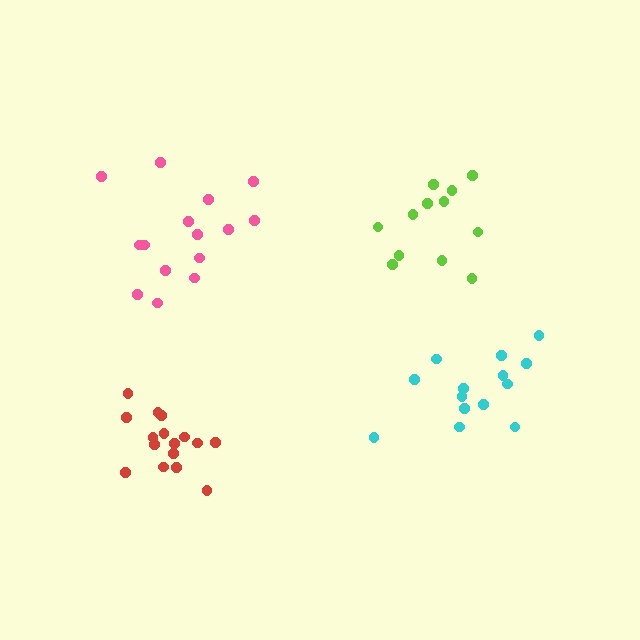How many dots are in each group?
Group 1: 14 dots, Group 2: 12 dots, Group 3: 16 dots, Group 4: 15 dots (57 total).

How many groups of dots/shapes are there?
There are 4 groups.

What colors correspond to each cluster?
The clusters are colored: cyan, lime, red, pink.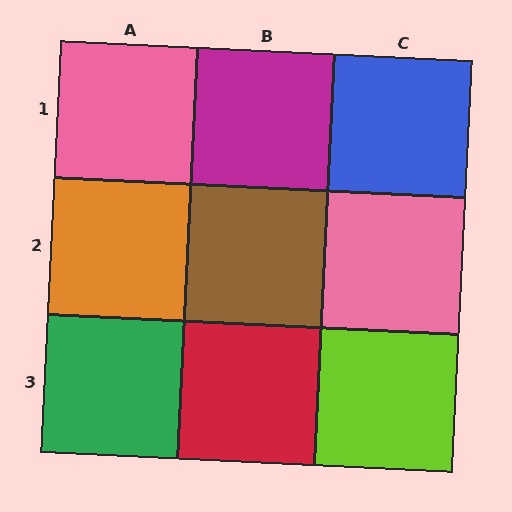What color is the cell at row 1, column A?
Pink.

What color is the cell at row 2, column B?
Brown.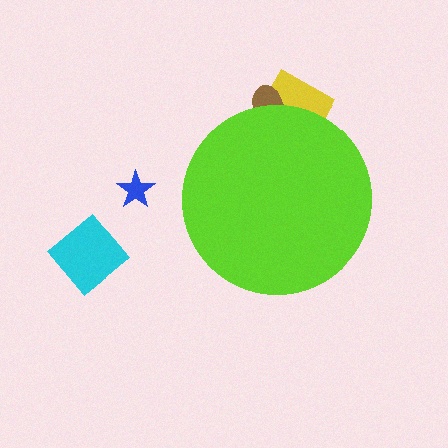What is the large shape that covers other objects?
A lime circle.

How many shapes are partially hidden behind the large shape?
2 shapes are partially hidden.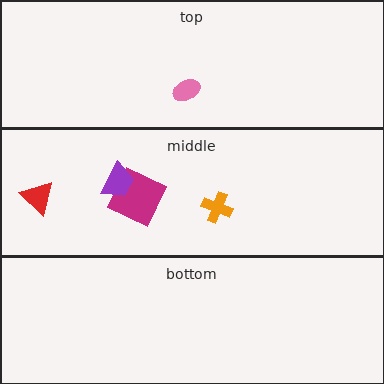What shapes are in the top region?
The pink ellipse.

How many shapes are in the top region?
1.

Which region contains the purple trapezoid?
The middle region.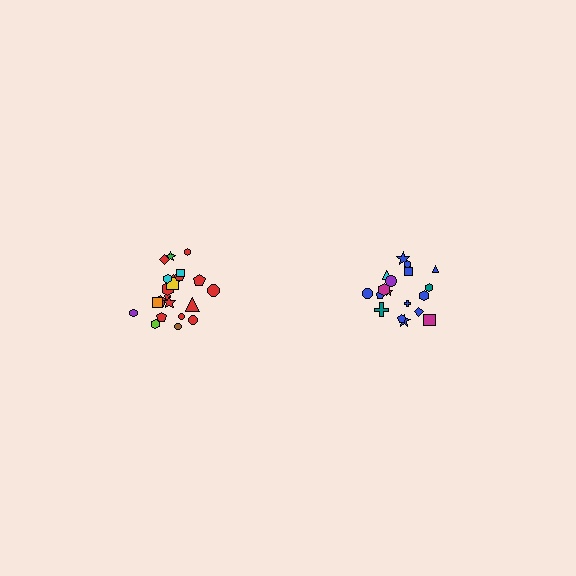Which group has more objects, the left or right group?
The left group.